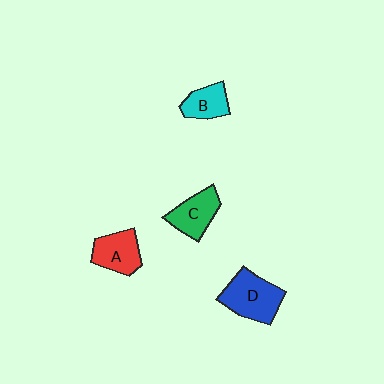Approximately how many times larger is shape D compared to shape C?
Approximately 1.3 times.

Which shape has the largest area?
Shape D (blue).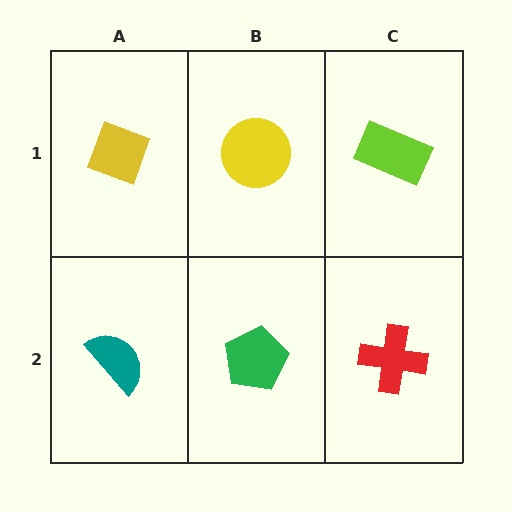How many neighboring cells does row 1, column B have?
3.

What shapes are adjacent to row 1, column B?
A green pentagon (row 2, column B), a yellow diamond (row 1, column A), a lime rectangle (row 1, column C).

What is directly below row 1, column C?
A red cross.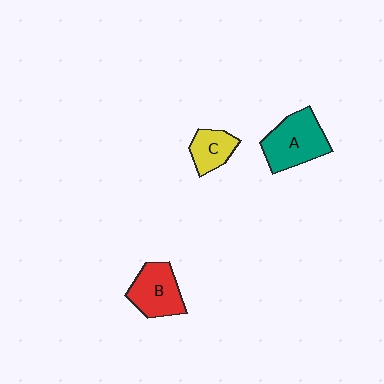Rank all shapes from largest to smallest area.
From largest to smallest: A (teal), B (red), C (yellow).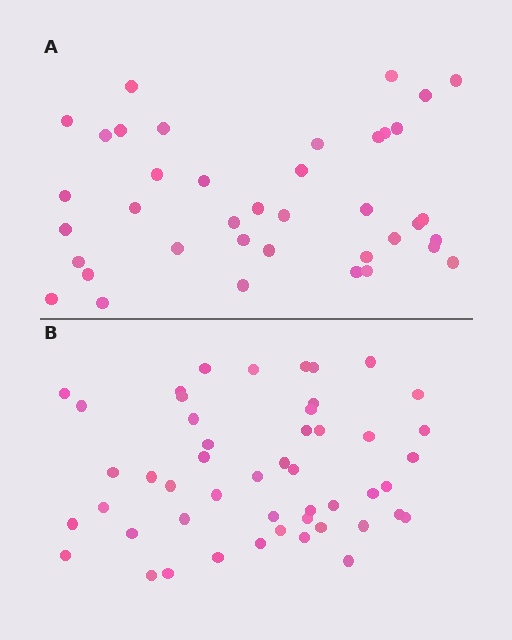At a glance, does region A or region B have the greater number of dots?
Region B (the bottom region) has more dots.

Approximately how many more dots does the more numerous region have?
Region B has roughly 10 or so more dots than region A.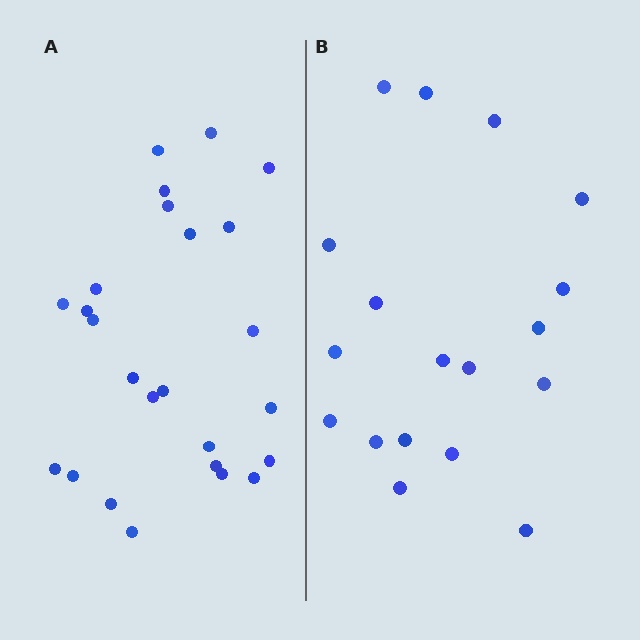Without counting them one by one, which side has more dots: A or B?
Region A (the left region) has more dots.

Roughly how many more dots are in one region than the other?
Region A has roughly 8 or so more dots than region B.